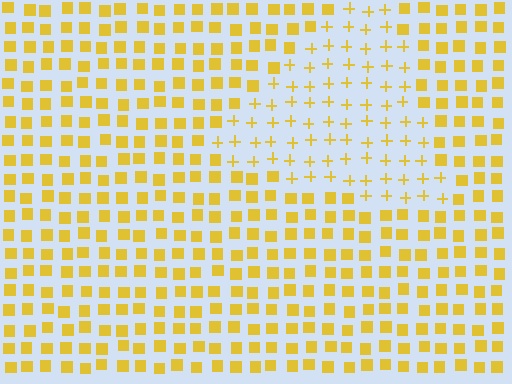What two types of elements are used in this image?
The image uses plus signs inside the triangle region and squares outside it.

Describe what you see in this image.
The image is filled with small yellow elements arranged in a uniform grid. A triangle-shaped region contains plus signs, while the surrounding area contains squares. The boundary is defined purely by the change in element shape.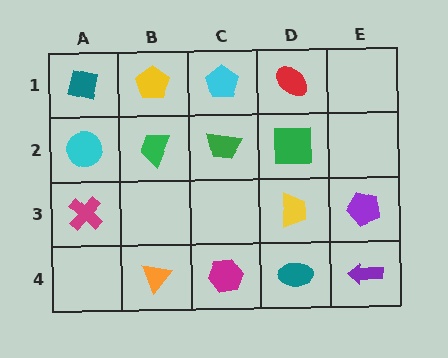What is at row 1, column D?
A red ellipse.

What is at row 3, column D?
A yellow trapezoid.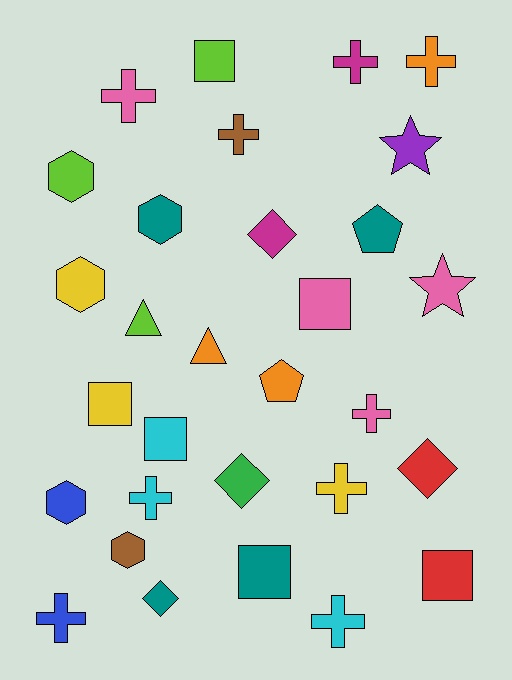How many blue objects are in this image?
There are 2 blue objects.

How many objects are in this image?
There are 30 objects.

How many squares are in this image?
There are 6 squares.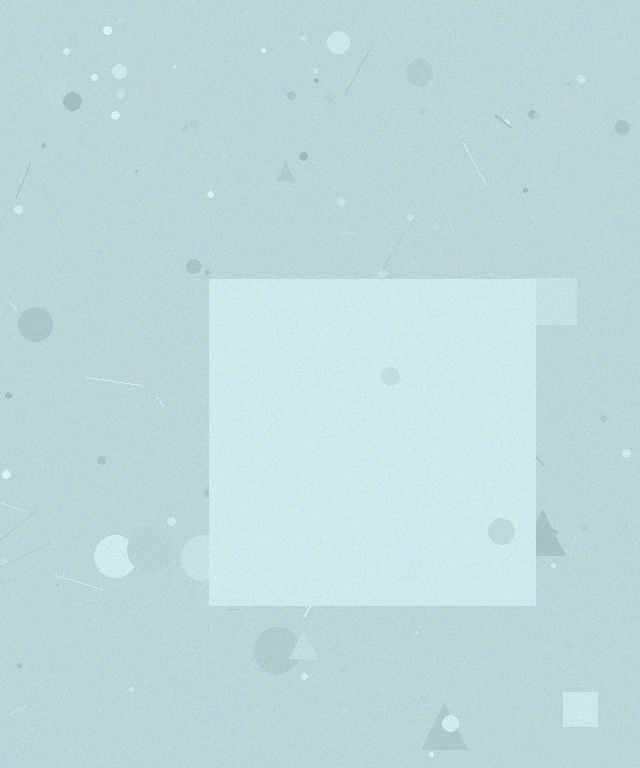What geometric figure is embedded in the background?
A square is embedded in the background.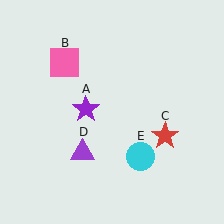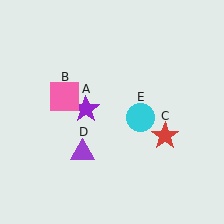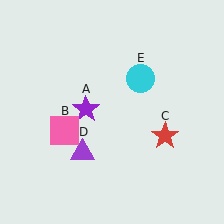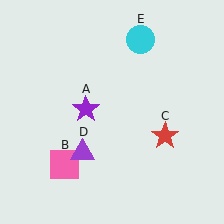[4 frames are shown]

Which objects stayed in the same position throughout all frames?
Purple star (object A) and red star (object C) and purple triangle (object D) remained stationary.